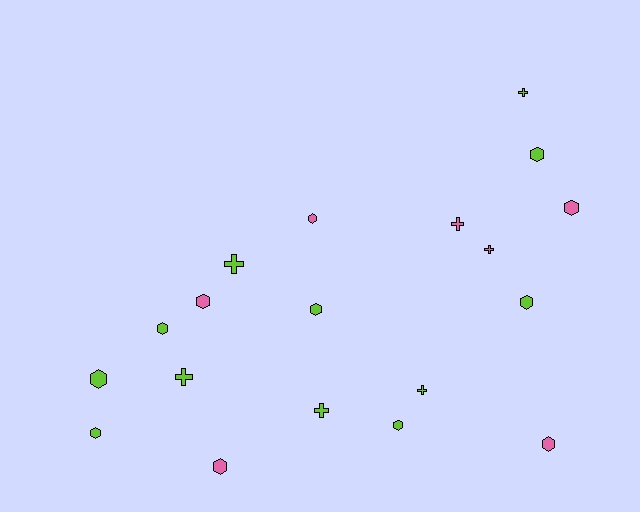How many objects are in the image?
There are 19 objects.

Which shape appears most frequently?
Hexagon, with 12 objects.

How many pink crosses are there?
There are 2 pink crosses.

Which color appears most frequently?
Lime, with 12 objects.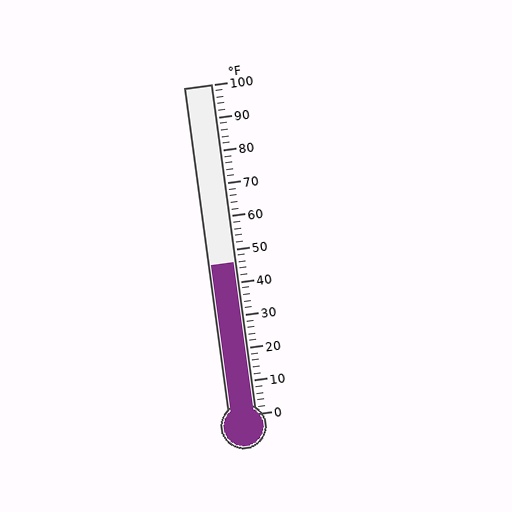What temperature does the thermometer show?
The thermometer shows approximately 46°F.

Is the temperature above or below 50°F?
The temperature is below 50°F.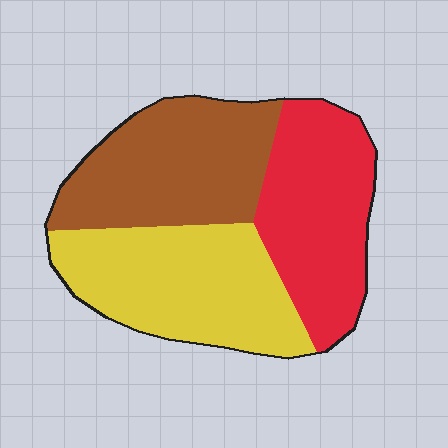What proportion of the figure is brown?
Brown takes up about one third (1/3) of the figure.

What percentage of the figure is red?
Red covers roughly 30% of the figure.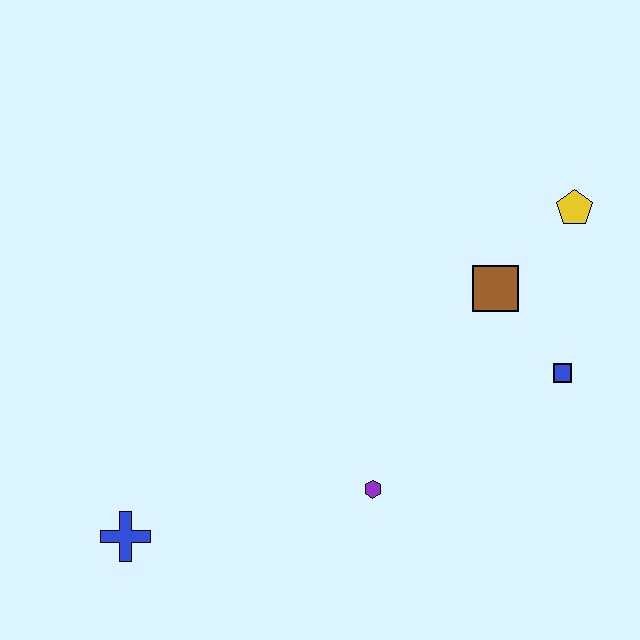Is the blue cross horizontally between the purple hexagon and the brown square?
No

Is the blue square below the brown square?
Yes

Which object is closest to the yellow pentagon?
The brown square is closest to the yellow pentagon.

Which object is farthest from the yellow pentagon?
The blue cross is farthest from the yellow pentagon.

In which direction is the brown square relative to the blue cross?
The brown square is to the right of the blue cross.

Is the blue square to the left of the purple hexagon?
No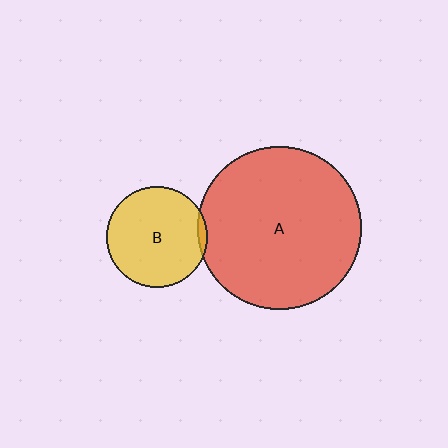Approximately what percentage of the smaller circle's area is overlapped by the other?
Approximately 5%.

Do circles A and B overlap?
Yes.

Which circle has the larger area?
Circle A (red).